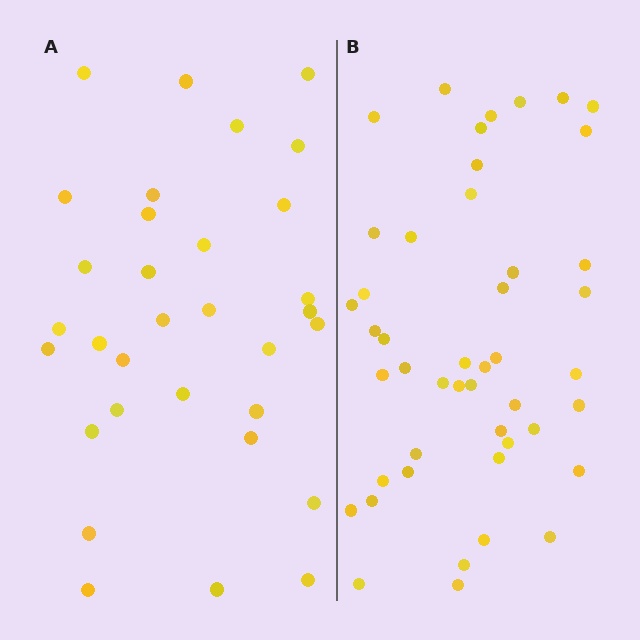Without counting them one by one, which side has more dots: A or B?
Region B (the right region) has more dots.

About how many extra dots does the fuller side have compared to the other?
Region B has approximately 15 more dots than region A.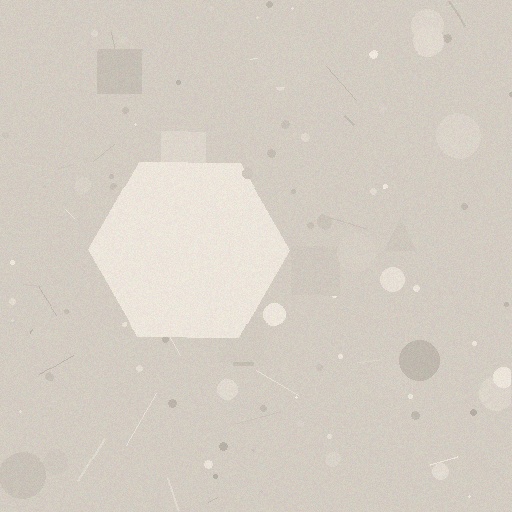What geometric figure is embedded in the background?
A hexagon is embedded in the background.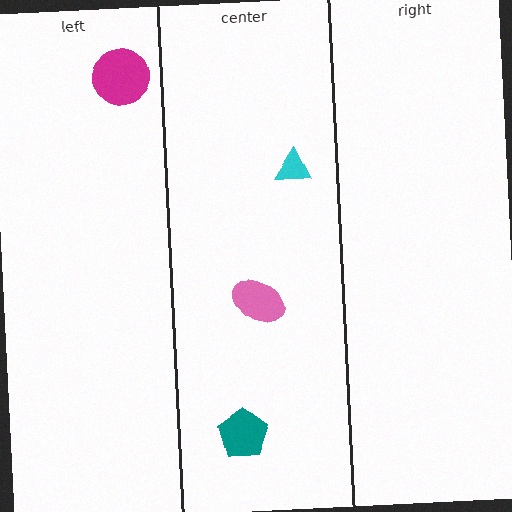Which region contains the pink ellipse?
The center region.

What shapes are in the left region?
The magenta circle.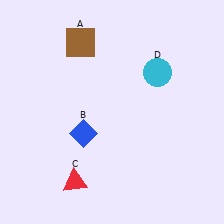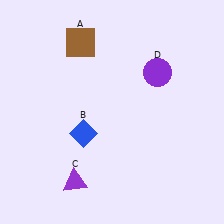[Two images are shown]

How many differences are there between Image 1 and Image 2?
There are 2 differences between the two images.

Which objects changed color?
C changed from red to purple. D changed from cyan to purple.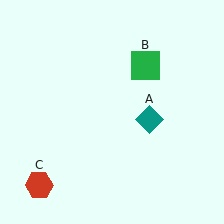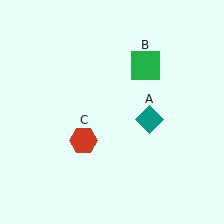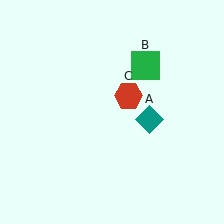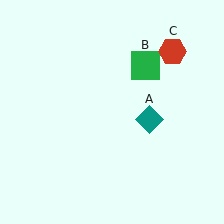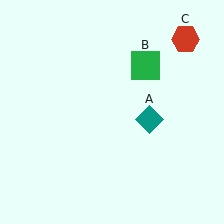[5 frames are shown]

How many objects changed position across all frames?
1 object changed position: red hexagon (object C).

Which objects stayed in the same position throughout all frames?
Teal diamond (object A) and green square (object B) remained stationary.